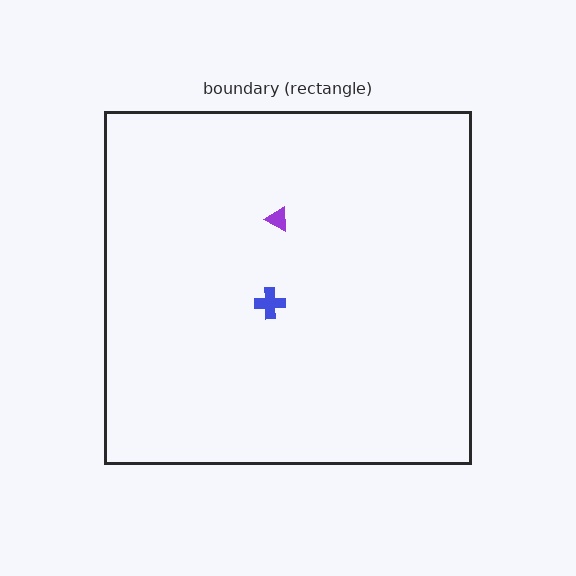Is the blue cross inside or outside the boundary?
Inside.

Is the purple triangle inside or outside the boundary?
Inside.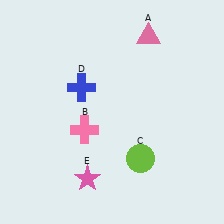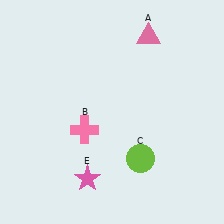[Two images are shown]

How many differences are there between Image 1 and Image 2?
There is 1 difference between the two images.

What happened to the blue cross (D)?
The blue cross (D) was removed in Image 2. It was in the top-left area of Image 1.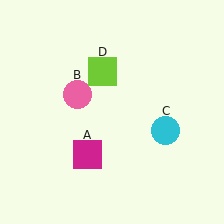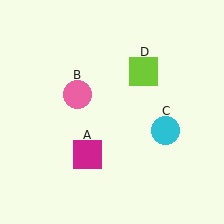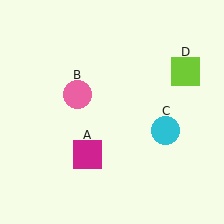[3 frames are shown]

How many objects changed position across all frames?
1 object changed position: lime square (object D).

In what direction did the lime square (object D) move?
The lime square (object D) moved right.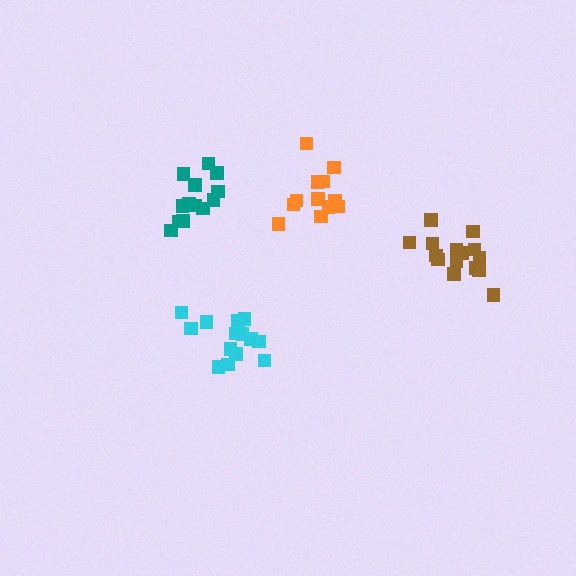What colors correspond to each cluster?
The clusters are colored: orange, cyan, teal, brown.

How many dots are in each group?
Group 1: 12 dots, Group 2: 14 dots, Group 3: 13 dots, Group 4: 15 dots (54 total).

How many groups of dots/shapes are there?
There are 4 groups.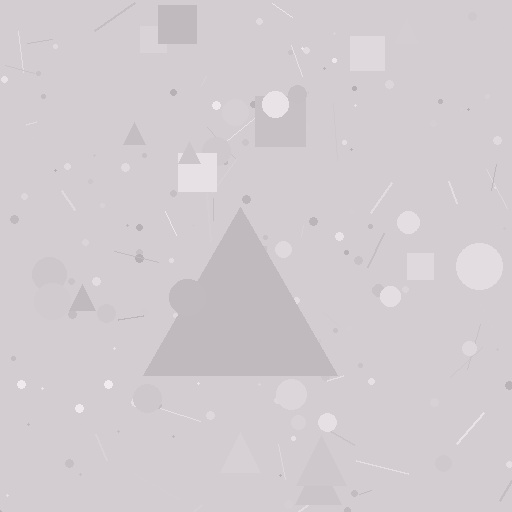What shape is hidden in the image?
A triangle is hidden in the image.